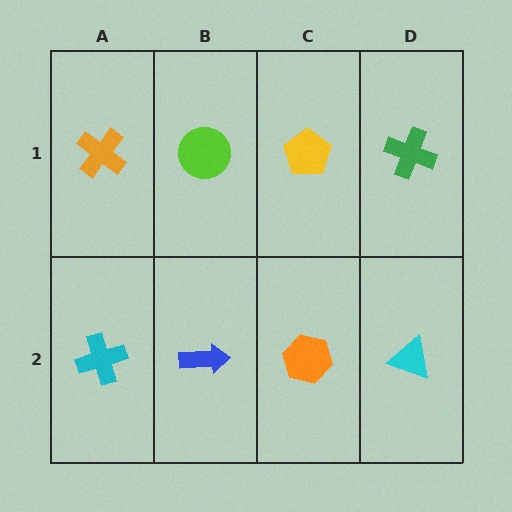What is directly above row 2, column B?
A lime circle.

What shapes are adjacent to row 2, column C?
A yellow pentagon (row 1, column C), a blue arrow (row 2, column B), a cyan triangle (row 2, column D).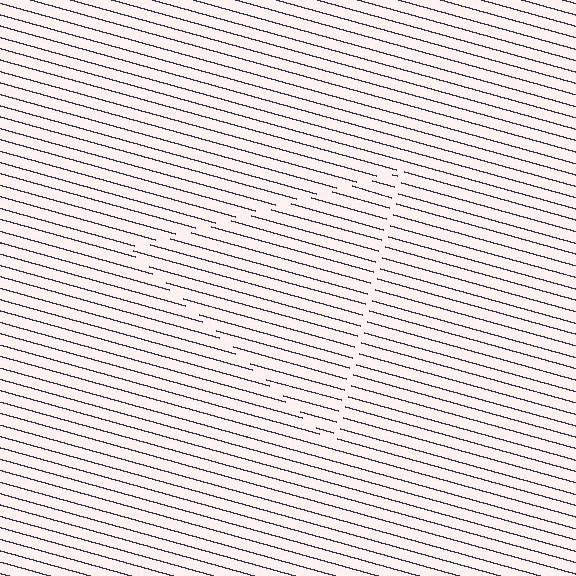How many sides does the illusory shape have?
3 sides — the line-ends trace a triangle.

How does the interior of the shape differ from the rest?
The interior of the shape contains the same grating, shifted by half a period — the contour is defined by the phase discontinuity where line-ends from the inner and outer gratings abut.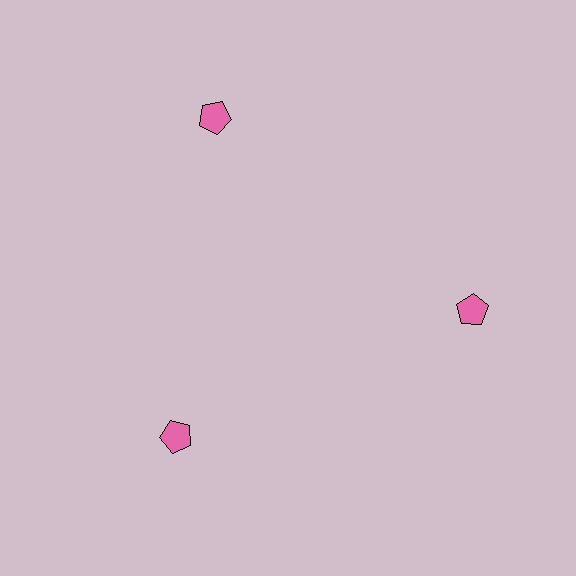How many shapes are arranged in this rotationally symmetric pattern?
There are 3 shapes, arranged in 3 groups of 1.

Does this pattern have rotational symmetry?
Yes, this pattern has 3-fold rotational symmetry. It looks the same after rotating 120 degrees around the center.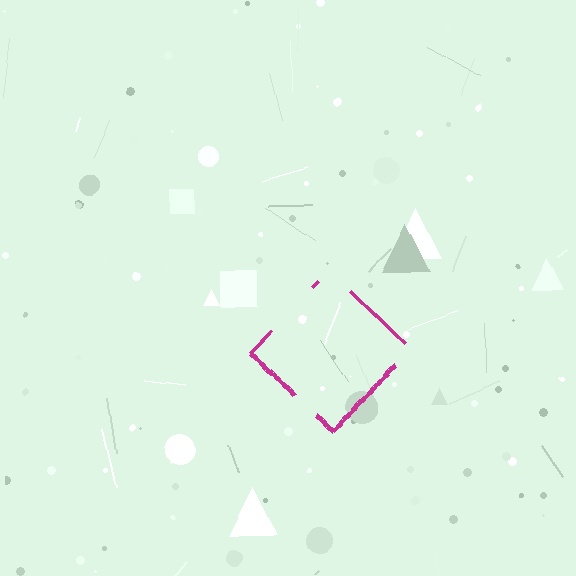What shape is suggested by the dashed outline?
The dashed outline suggests a diamond.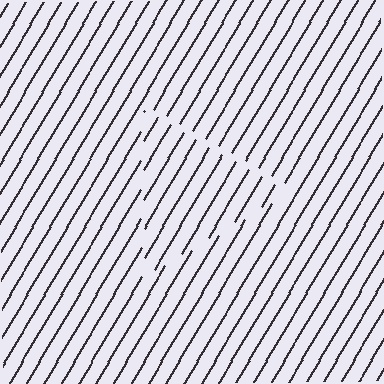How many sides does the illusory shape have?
3 sides — the line-ends trace a triangle.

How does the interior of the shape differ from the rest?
The interior of the shape contains the same grating, shifted by half a period — the contour is defined by the phase discontinuity where line-ends from the inner and outer gratings abut.